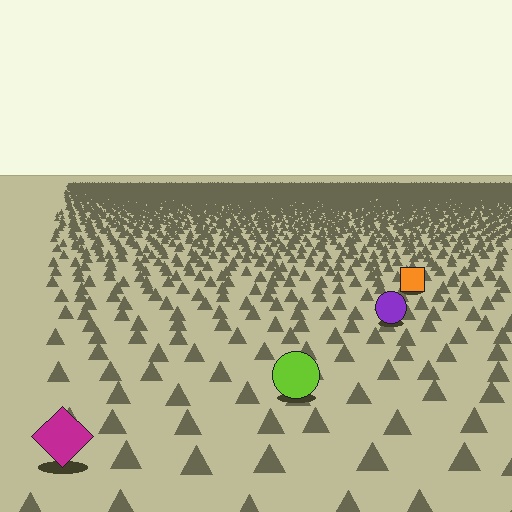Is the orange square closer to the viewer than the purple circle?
No. The purple circle is closer — you can tell from the texture gradient: the ground texture is coarser near it.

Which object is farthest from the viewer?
The orange square is farthest from the viewer. It appears smaller and the ground texture around it is denser.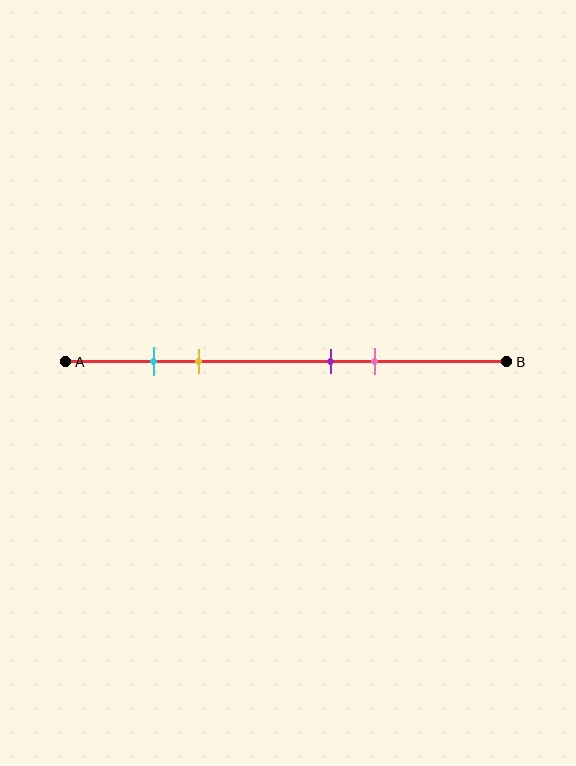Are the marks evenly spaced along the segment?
No, the marks are not evenly spaced.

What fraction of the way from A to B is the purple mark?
The purple mark is approximately 60% (0.6) of the way from A to B.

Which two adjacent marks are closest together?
The cyan and yellow marks are the closest adjacent pair.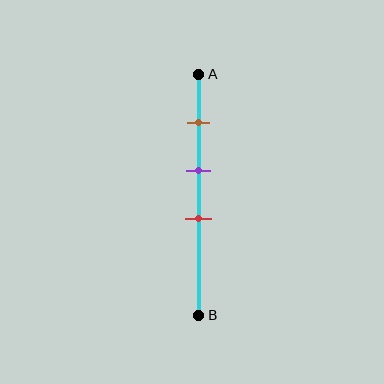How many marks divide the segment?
There are 3 marks dividing the segment.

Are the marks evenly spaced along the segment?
Yes, the marks are approximately evenly spaced.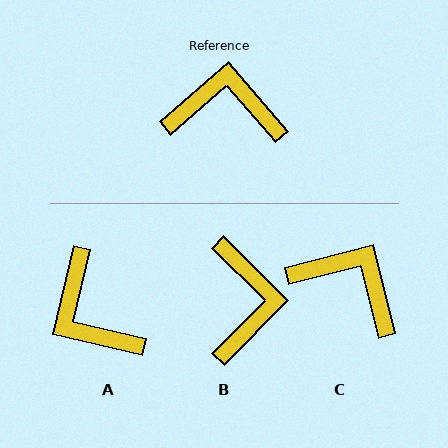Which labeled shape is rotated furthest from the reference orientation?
A, about 126 degrees away.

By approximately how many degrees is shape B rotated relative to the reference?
Approximately 86 degrees clockwise.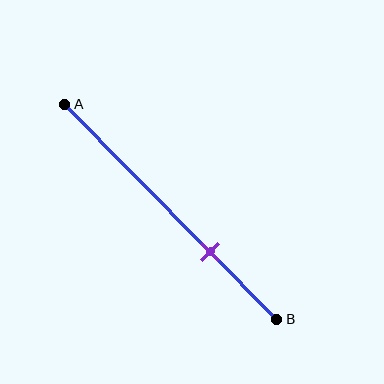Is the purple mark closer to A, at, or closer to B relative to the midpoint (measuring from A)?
The purple mark is closer to point B than the midpoint of segment AB.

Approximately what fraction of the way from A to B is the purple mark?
The purple mark is approximately 70% of the way from A to B.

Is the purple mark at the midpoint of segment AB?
No, the mark is at about 70% from A, not at the 50% midpoint.